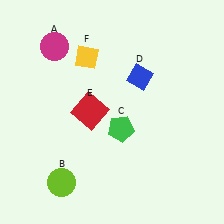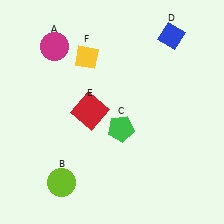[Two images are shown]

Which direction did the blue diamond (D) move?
The blue diamond (D) moved up.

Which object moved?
The blue diamond (D) moved up.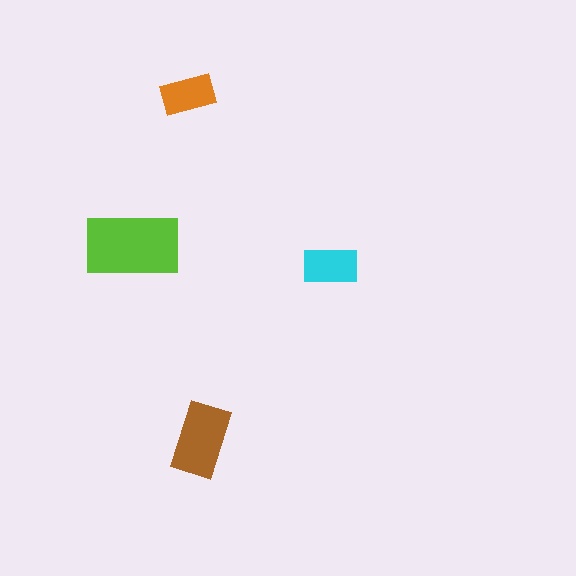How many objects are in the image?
There are 4 objects in the image.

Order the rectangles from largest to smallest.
the lime one, the brown one, the cyan one, the orange one.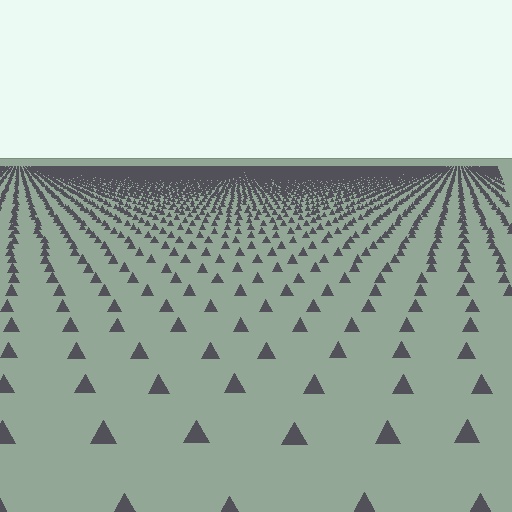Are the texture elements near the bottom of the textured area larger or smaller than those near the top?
Larger. Near the bottom, elements are closer to the viewer and appear at a bigger on-screen size.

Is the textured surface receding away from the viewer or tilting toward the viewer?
The surface is receding away from the viewer. Texture elements get smaller and denser toward the top.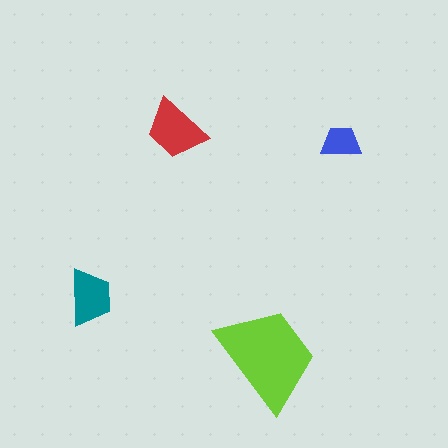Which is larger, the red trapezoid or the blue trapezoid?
The red one.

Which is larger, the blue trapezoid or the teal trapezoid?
The teal one.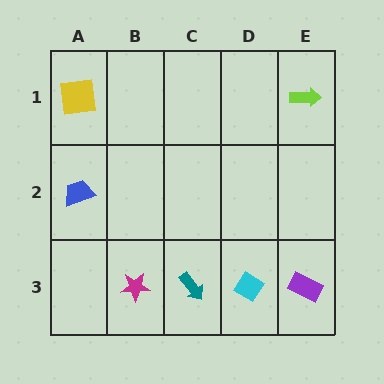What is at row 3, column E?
A purple rectangle.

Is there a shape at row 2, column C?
No, that cell is empty.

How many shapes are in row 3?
4 shapes.